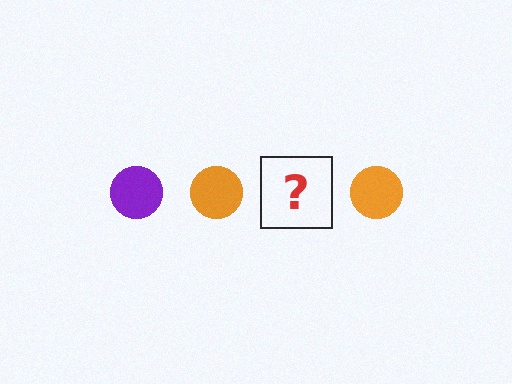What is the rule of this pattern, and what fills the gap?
The rule is that the pattern cycles through purple, orange circles. The gap should be filled with a purple circle.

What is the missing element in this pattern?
The missing element is a purple circle.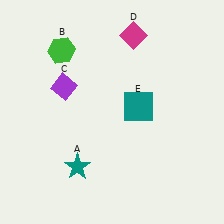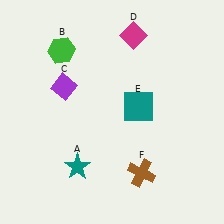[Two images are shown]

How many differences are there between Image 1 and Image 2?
There is 1 difference between the two images.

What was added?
A brown cross (F) was added in Image 2.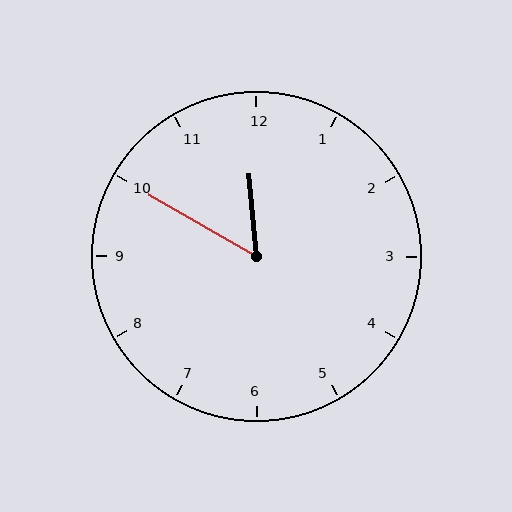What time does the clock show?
11:50.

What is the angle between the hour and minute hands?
Approximately 55 degrees.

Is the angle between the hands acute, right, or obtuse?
It is acute.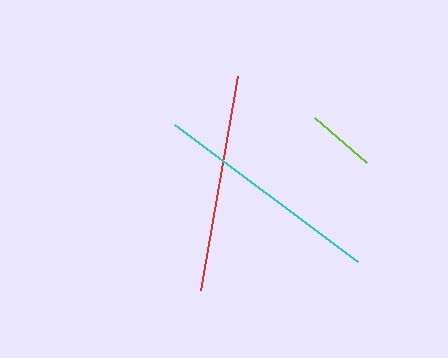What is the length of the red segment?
The red segment is approximately 217 pixels long.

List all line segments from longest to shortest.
From longest to shortest: cyan, red, lime.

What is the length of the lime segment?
The lime segment is approximately 69 pixels long.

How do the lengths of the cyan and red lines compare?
The cyan and red lines are approximately the same length.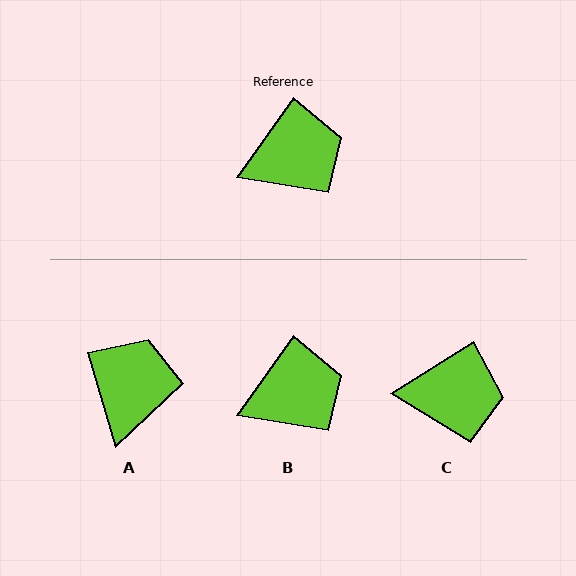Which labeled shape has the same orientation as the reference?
B.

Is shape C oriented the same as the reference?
No, it is off by about 22 degrees.